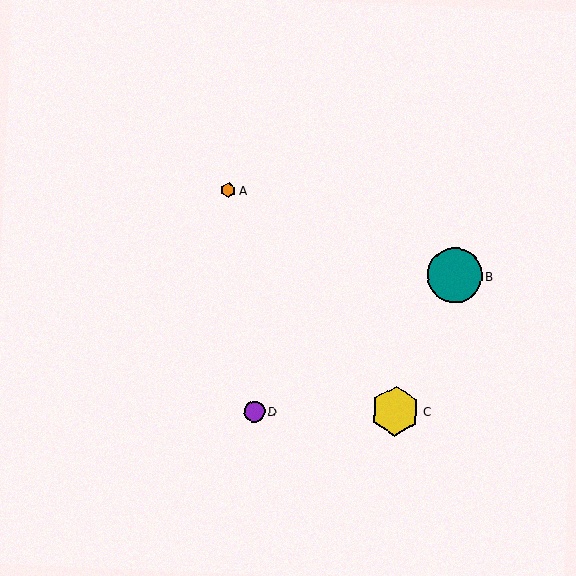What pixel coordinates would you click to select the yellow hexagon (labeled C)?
Click at (395, 411) to select the yellow hexagon C.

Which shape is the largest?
The teal circle (labeled B) is the largest.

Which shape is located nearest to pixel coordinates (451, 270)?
The teal circle (labeled B) at (455, 275) is nearest to that location.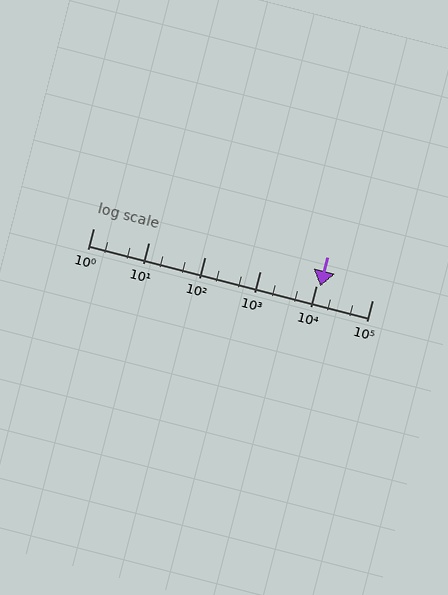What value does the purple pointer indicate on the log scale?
The pointer indicates approximately 12000.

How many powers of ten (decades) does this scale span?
The scale spans 5 decades, from 1 to 100000.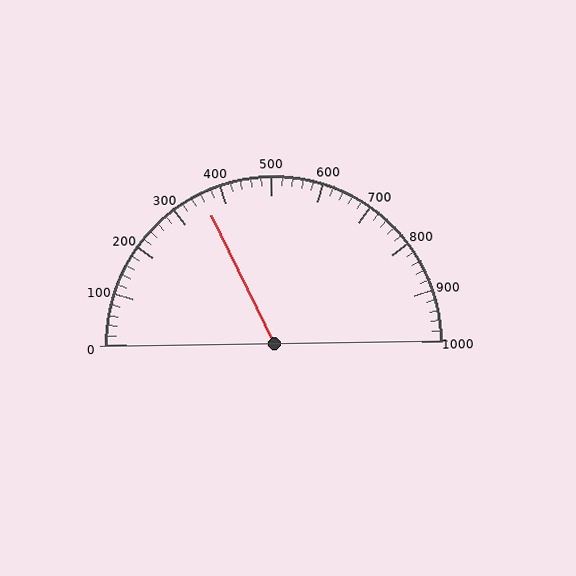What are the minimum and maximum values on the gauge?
The gauge ranges from 0 to 1000.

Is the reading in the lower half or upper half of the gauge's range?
The reading is in the lower half of the range (0 to 1000).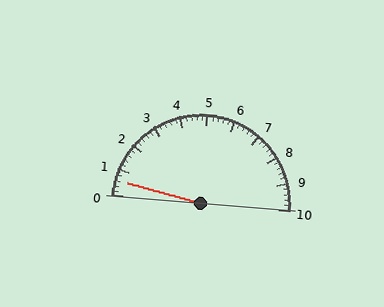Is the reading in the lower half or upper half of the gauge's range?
The reading is in the lower half of the range (0 to 10).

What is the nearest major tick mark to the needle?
The nearest major tick mark is 1.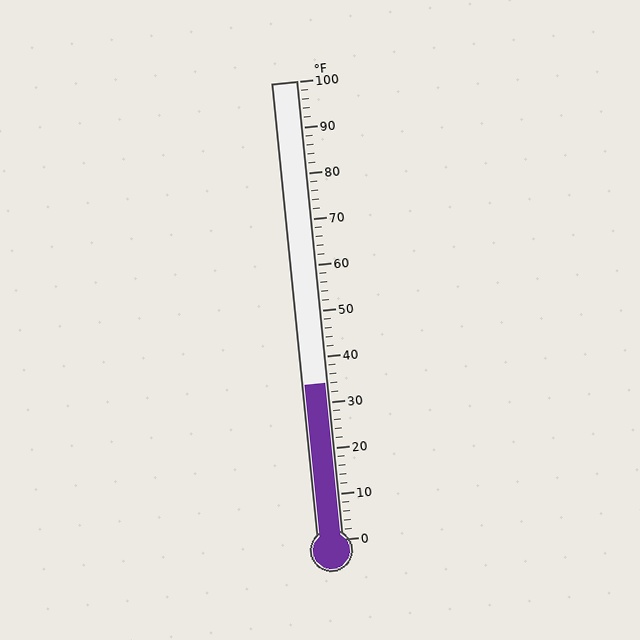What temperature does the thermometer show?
The thermometer shows approximately 34°F.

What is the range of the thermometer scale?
The thermometer scale ranges from 0°F to 100°F.